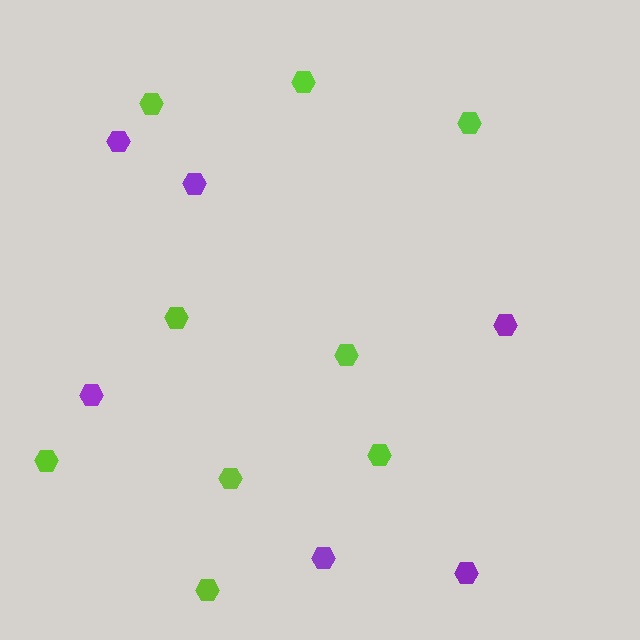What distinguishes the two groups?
There are 2 groups: one group of lime hexagons (9) and one group of purple hexagons (6).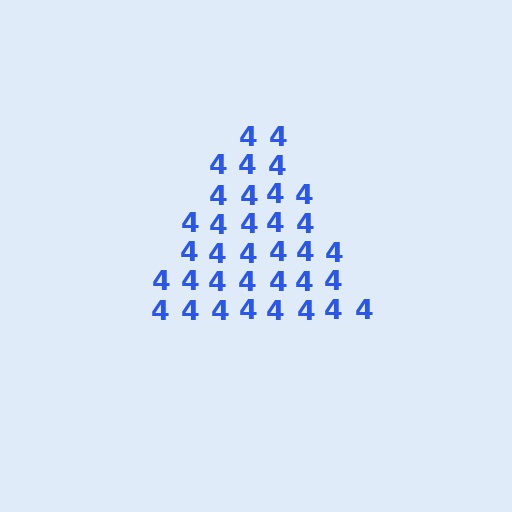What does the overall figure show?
The overall figure shows a triangle.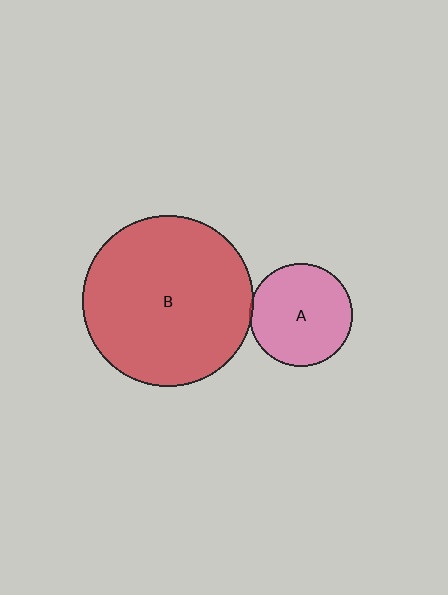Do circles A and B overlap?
Yes.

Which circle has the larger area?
Circle B (red).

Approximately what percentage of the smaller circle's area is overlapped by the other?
Approximately 5%.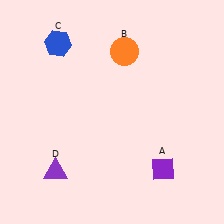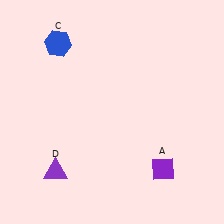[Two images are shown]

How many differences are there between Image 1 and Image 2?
There is 1 difference between the two images.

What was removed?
The orange circle (B) was removed in Image 2.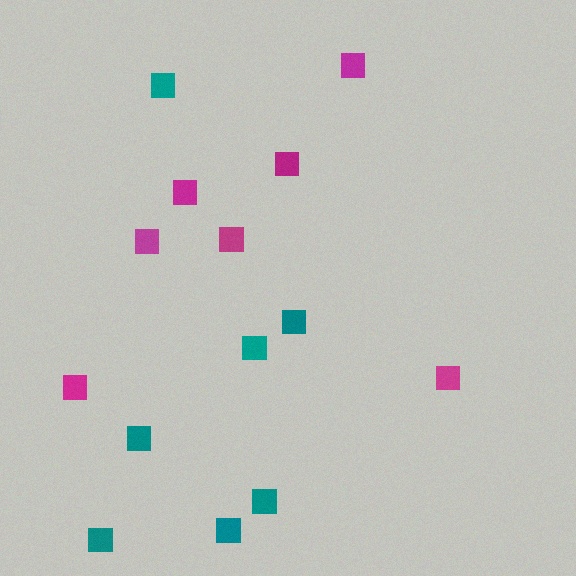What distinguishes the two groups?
There are 2 groups: one group of teal squares (7) and one group of magenta squares (7).